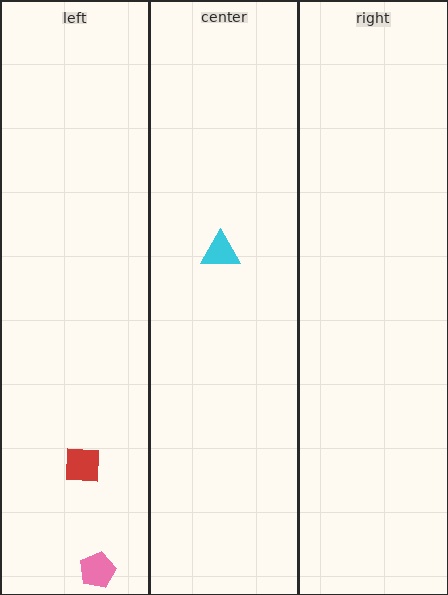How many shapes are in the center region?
1.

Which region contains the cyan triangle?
The center region.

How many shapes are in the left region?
2.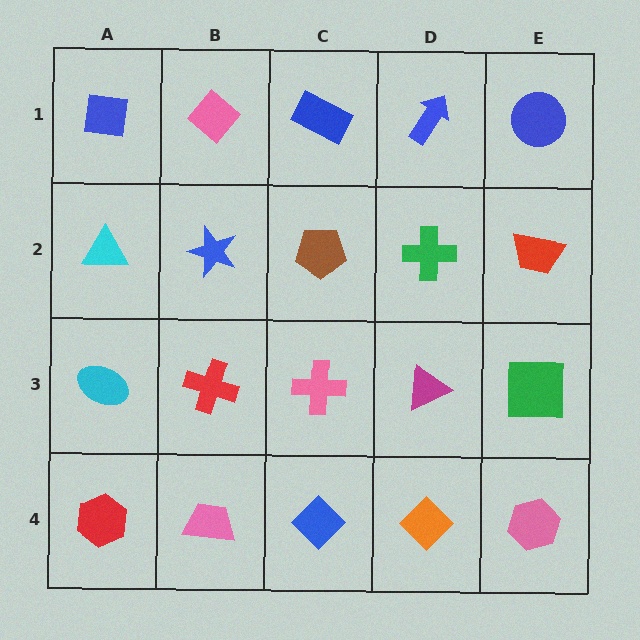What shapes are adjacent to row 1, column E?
A red trapezoid (row 2, column E), a blue arrow (row 1, column D).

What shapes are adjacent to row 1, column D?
A green cross (row 2, column D), a blue rectangle (row 1, column C), a blue circle (row 1, column E).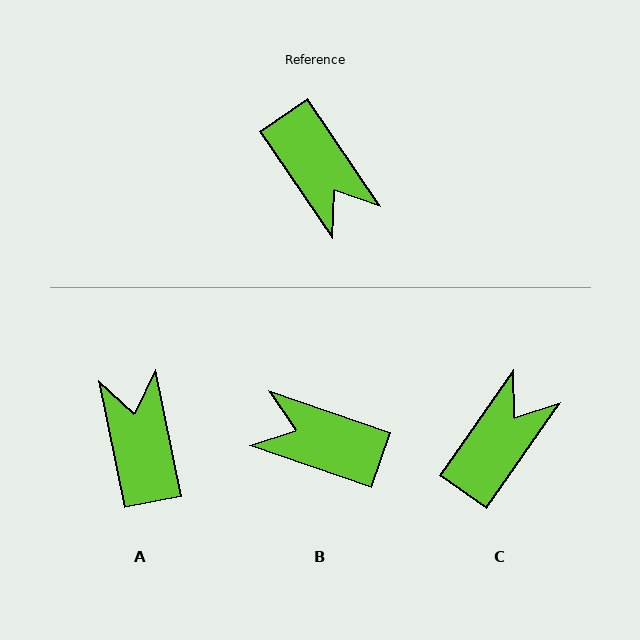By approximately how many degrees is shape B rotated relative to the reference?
Approximately 143 degrees clockwise.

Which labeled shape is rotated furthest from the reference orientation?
A, about 157 degrees away.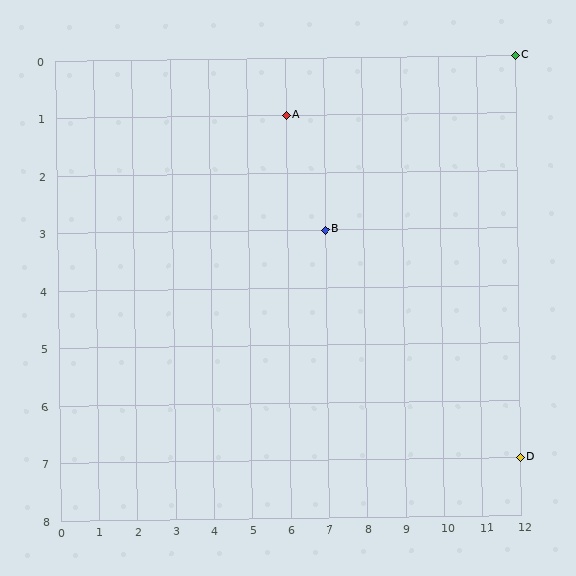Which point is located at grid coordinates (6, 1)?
Point A is at (6, 1).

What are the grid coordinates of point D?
Point D is at grid coordinates (12, 7).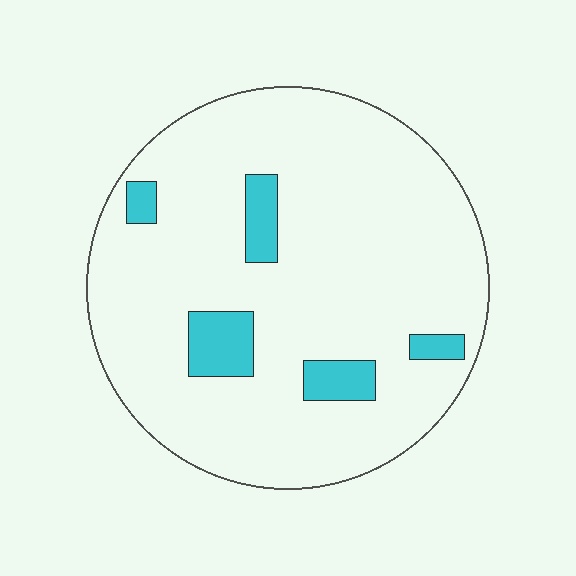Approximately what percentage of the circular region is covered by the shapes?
Approximately 10%.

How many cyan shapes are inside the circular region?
5.